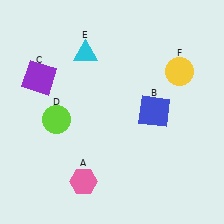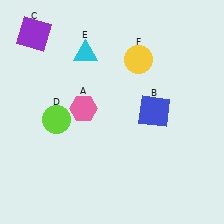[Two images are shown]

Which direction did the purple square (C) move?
The purple square (C) moved up.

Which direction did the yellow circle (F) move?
The yellow circle (F) moved left.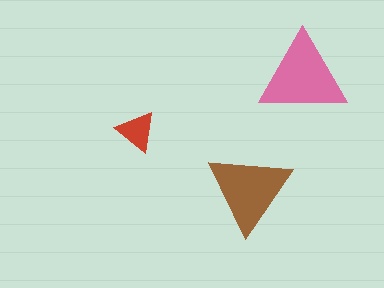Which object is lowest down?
The brown triangle is bottommost.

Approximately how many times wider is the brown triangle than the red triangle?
About 2 times wider.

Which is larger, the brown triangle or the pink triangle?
The pink one.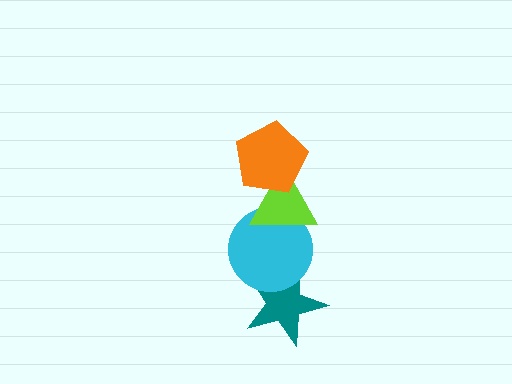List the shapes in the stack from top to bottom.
From top to bottom: the orange pentagon, the lime triangle, the cyan circle, the teal star.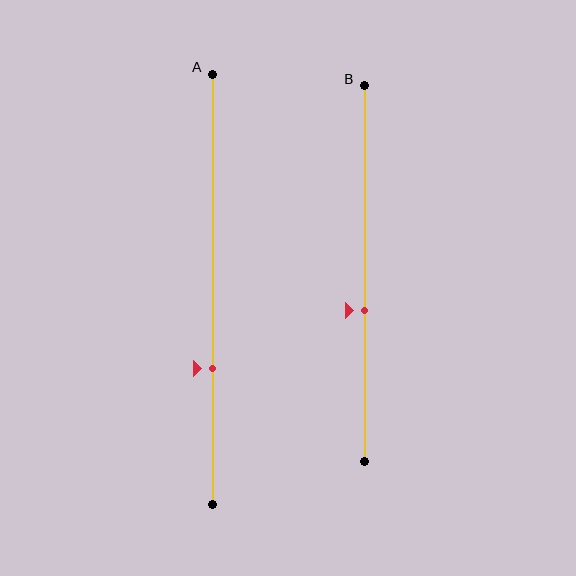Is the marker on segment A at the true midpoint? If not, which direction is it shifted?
No, the marker on segment A is shifted downward by about 18% of the segment length.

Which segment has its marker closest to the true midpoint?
Segment B has its marker closest to the true midpoint.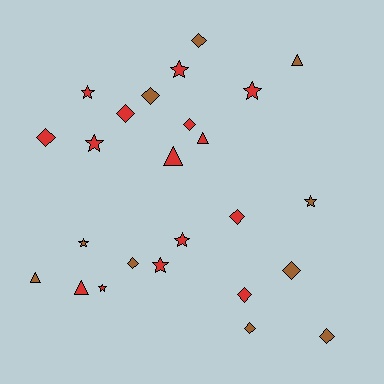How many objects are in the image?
There are 25 objects.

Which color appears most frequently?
Red, with 15 objects.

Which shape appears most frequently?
Diamond, with 11 objects.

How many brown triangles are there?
There are 2 brown triangles.